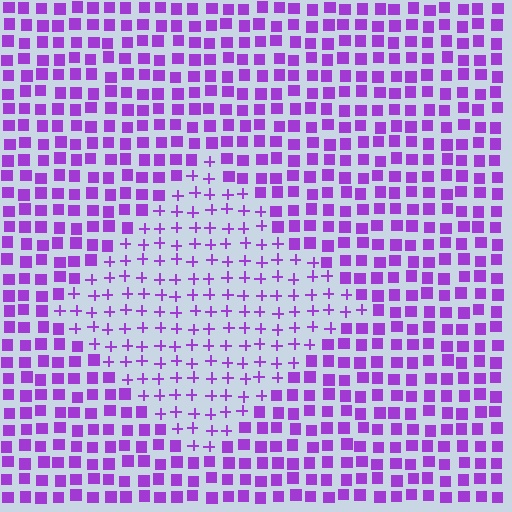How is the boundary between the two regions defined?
The boundary is defined by a change in element shape: plus signs inside vs. squares outside. All elements share the same color and spacing.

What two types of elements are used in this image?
The image uses plus signs inside the diamond region and squares outside it.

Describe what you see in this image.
The image is filled with small purple elements arranged in a uniform grid. A diamond-shaped region contains plus signs, while the surrounding area contains squares. The boundary is defined purely by the change in element shape.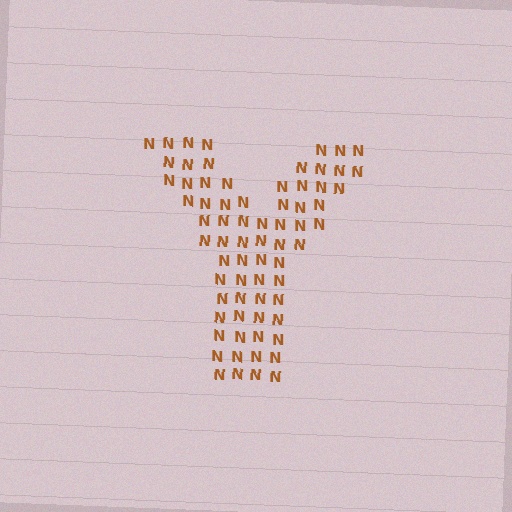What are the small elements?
The small elements are letter N's.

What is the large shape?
The large shape is the letter Y.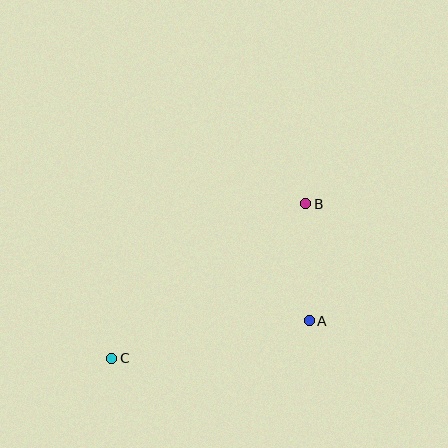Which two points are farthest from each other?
Points B and C are farthest from each other.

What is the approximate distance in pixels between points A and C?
The distance between A and C is approximately 201 pixels.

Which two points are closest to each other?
Points A and B are closest to each other.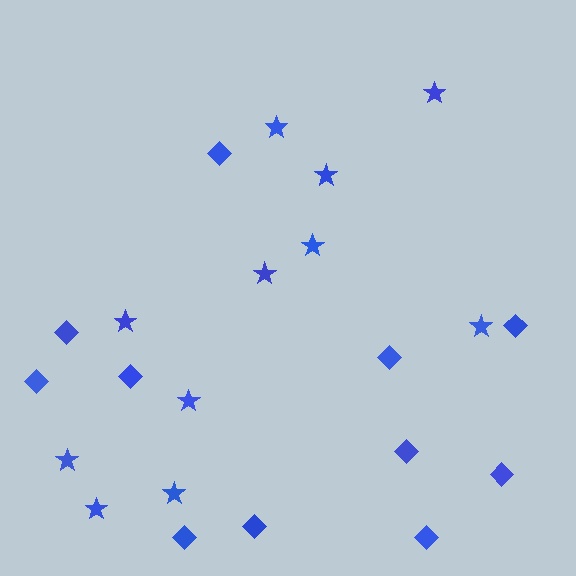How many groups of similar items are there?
There are 2 groups: one group of diamonds (11) and one group of stars (11).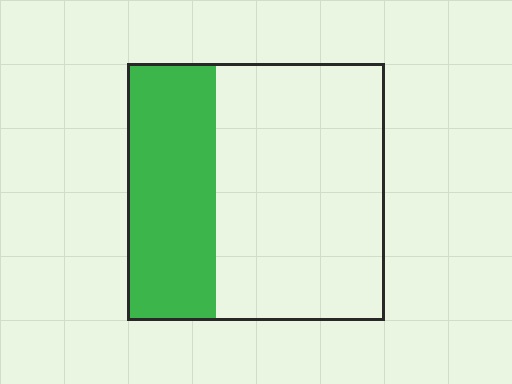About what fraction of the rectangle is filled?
About one third (1/3).